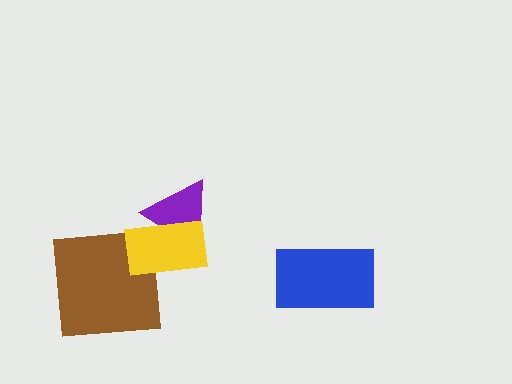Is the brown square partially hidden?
Yes, it is partially covered by another shape.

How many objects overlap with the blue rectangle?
0 objects overlap with the blue rectangle.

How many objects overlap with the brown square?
1 object overlaps with the brown square.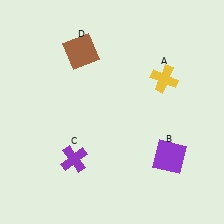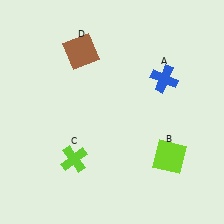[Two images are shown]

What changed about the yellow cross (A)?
In Image 1, A is yellow. In Image 2, it changed to blue.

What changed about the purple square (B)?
In Image 1, B is purple. In Image 2, it changed to lime.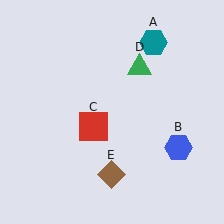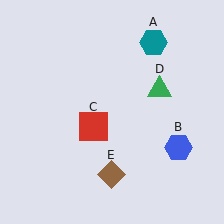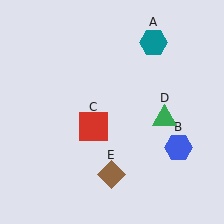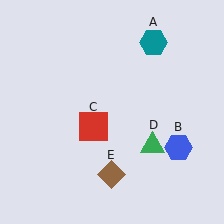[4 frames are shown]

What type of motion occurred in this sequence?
The green triangle (object D) rotated clockwise around the center of the scene.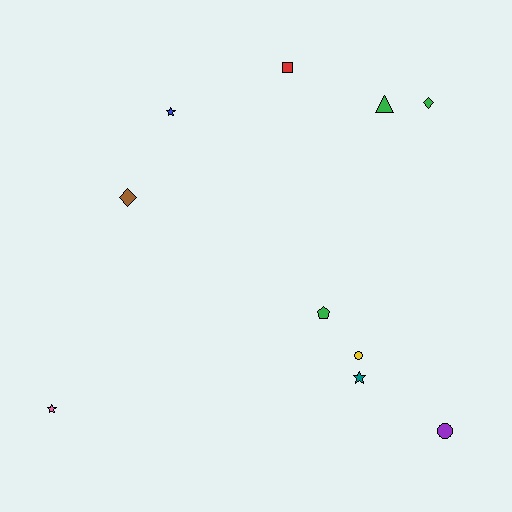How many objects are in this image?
There are 10 objects.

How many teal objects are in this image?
There is 1 teal object.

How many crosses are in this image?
There are no crosses.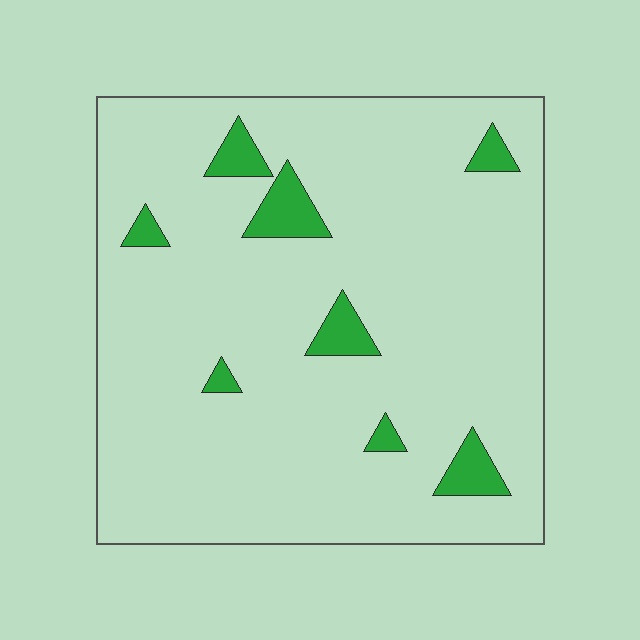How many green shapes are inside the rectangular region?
8.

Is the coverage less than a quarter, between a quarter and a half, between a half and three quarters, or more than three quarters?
Less than a quarter.